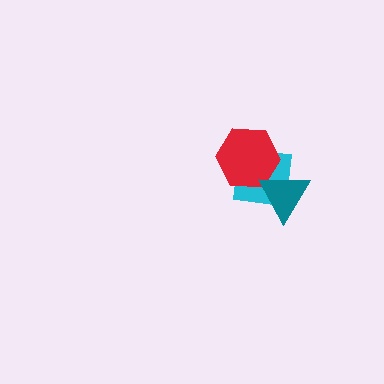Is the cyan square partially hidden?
Yes, it is partially covered by another shape.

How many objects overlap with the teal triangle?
2 objects overlap with the teal triangle.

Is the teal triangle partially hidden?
No, no other shape covers it.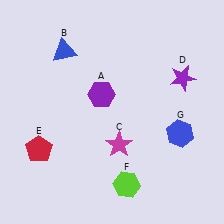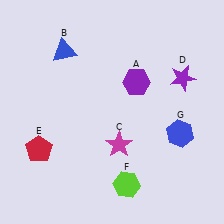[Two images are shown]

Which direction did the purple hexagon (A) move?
The purple hexagon (A) moved right.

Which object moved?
The purple hexagon (A) moved right.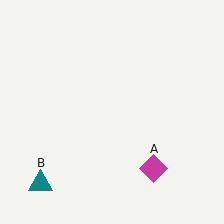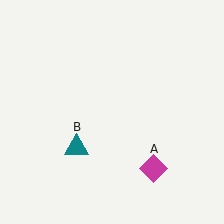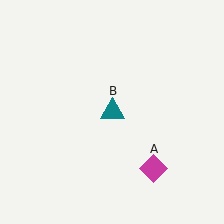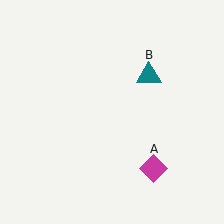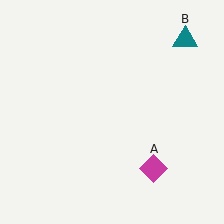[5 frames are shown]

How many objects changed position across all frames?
1 object changed position: teal triangle (object B).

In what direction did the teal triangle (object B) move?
The teal triangle (object B) moved up and to the right.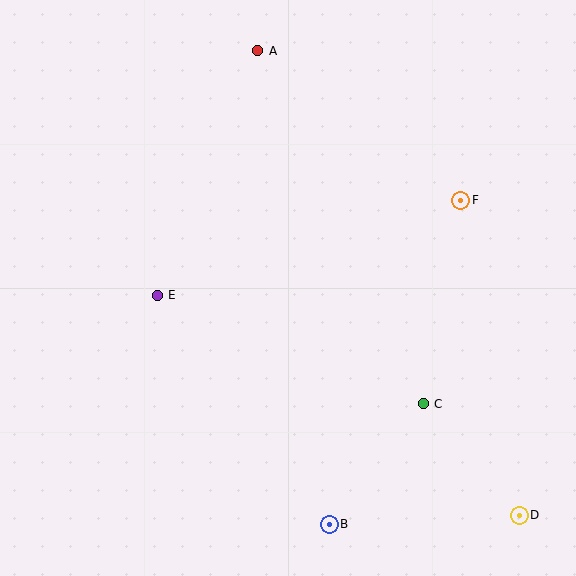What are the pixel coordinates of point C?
Point C is at (423, 404).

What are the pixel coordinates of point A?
Point A is at (258, 51).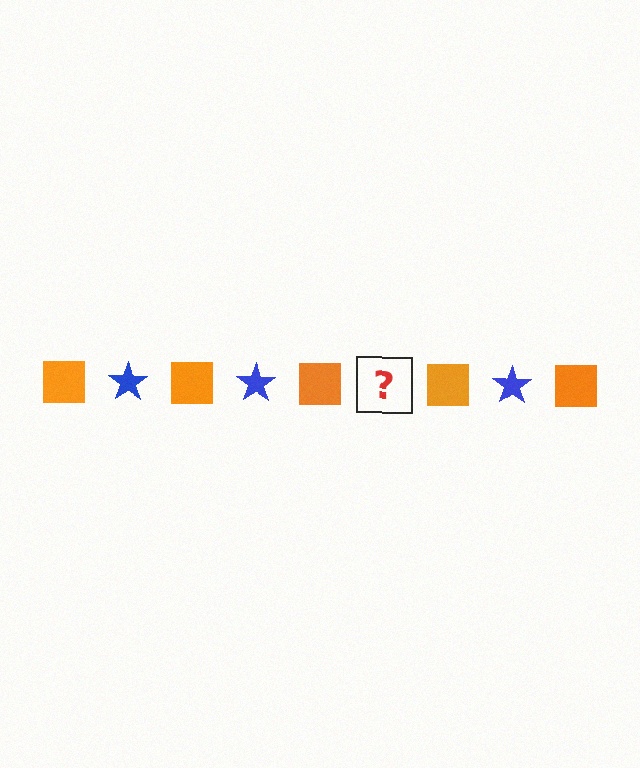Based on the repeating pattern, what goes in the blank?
The blank should be a blue star.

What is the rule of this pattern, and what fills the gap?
The rule is that the pattern alternates between orange square and blue star. The gap should be filled with a blue star.